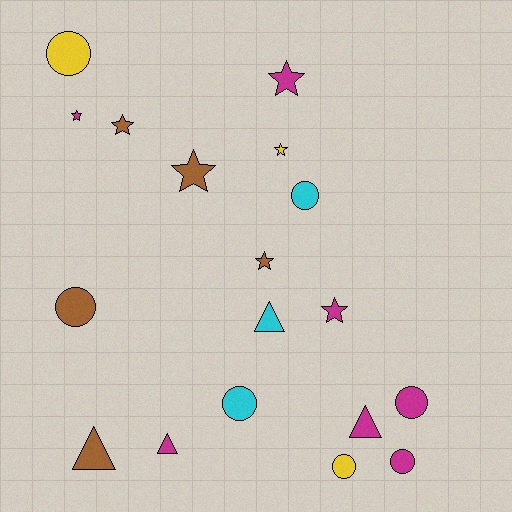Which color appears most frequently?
Magenta, with 7 objects.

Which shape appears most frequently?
Circle, with 7 objects.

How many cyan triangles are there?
There is 1 cyan triangle.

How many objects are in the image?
There are 18 objects.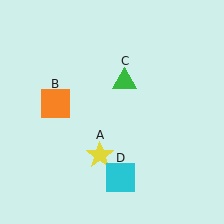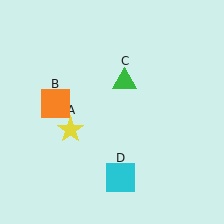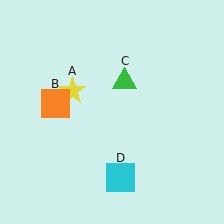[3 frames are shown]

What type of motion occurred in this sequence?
The yellow star (object A) rotated clockwise around the center of the scene.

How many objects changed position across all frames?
1 object changed position: yellow star (object A).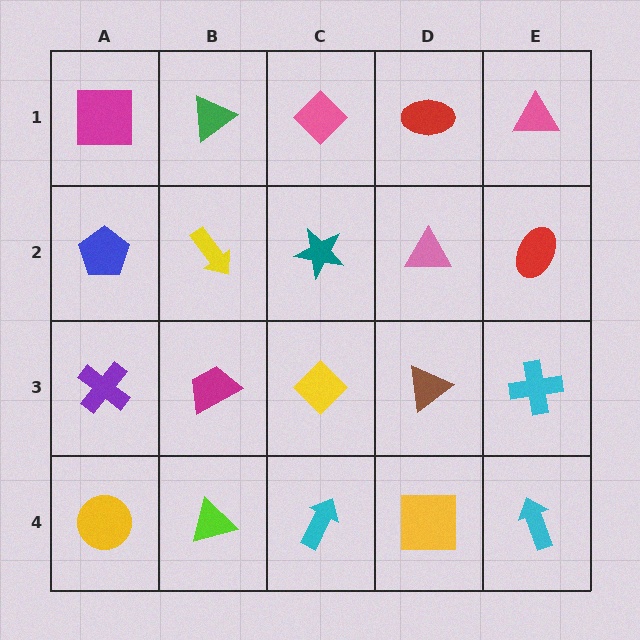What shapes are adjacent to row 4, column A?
A purple cross (row 3, column A), a lime triangle (row 4, column B).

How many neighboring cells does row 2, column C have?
4.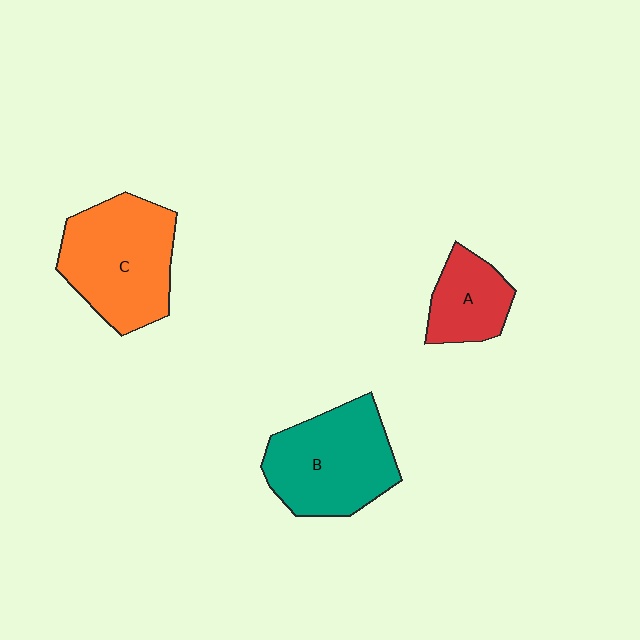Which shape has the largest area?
Shape C (orange).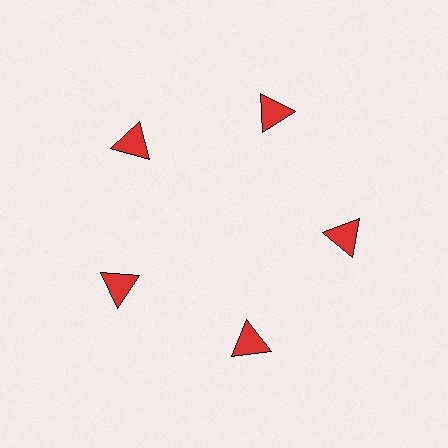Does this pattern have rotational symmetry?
Yes, this pattern has 5-fold rotational symmetry. It looks the same after rotating 72 degrees around the center.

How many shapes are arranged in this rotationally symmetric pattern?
There are 5 shapes, arranged in 5 groups of 1.